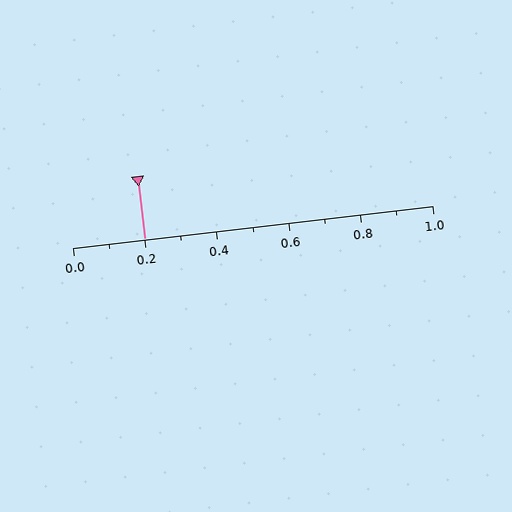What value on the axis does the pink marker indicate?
The marker indicates approximately 0.2.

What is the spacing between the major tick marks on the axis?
The major ticks are spaced 0.2 apart.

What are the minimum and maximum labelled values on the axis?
The axis runs from 0.0 to 1.0.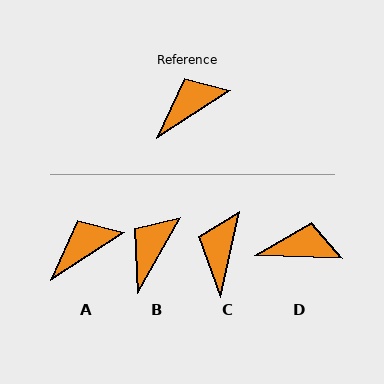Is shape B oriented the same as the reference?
No, it is off by about 28 degrees.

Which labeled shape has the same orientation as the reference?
A.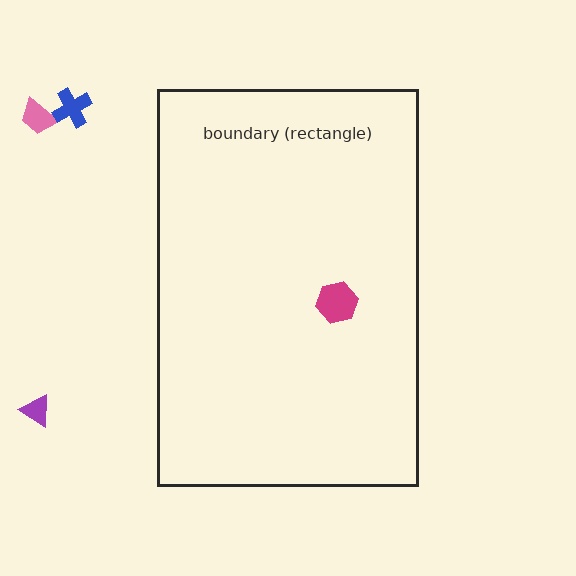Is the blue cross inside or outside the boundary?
Outside.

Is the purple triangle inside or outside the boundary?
Outside.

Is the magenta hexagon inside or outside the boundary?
Inside.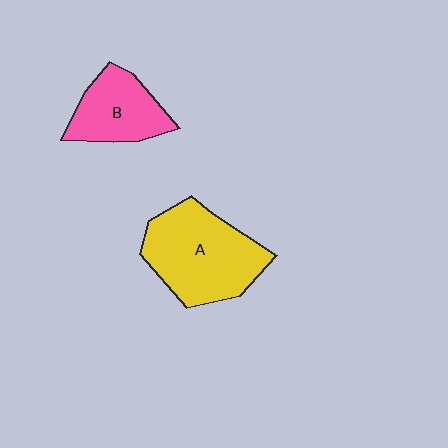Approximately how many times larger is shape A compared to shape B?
Approximately 1.6 times.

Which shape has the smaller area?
Shape B (pink).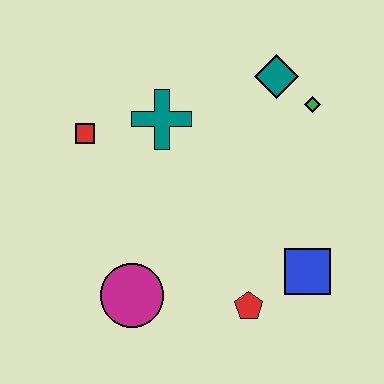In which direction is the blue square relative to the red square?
The blue square is to the right of the red square.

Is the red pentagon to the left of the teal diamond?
Yes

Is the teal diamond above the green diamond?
Yes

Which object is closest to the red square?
The teal cross is closest to the red square.